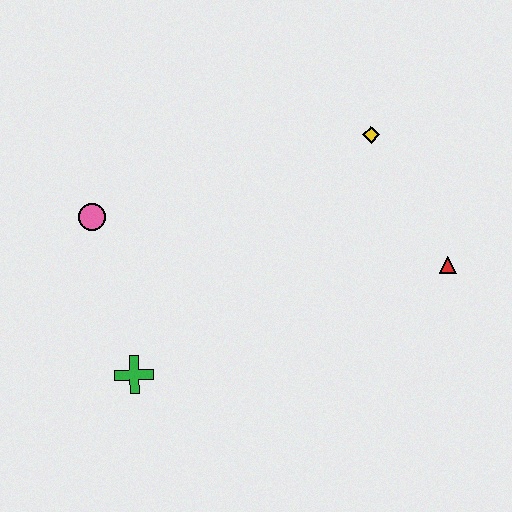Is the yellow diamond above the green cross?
Yes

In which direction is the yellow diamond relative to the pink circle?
The yellow diamond is to the right of the pink circle.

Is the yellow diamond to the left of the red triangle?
Yes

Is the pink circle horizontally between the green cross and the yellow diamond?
No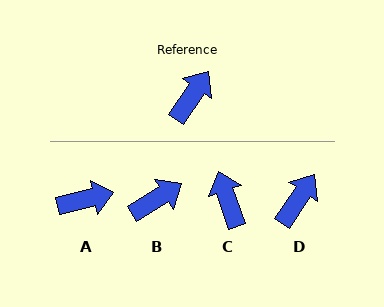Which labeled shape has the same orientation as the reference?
D.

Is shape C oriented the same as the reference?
No, it is off by about 53 degrees.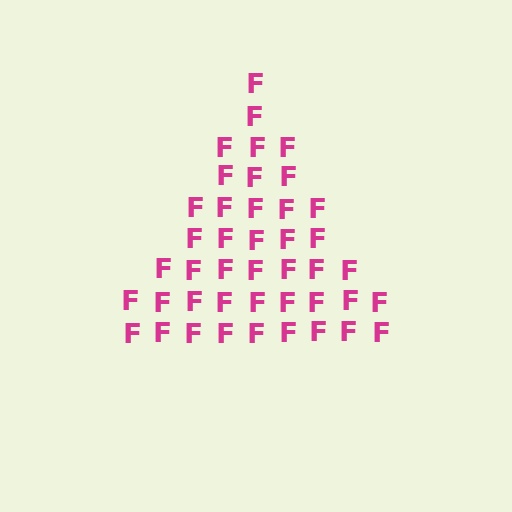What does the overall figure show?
The overall figure shows a triangle.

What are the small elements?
The small elements are letter F's.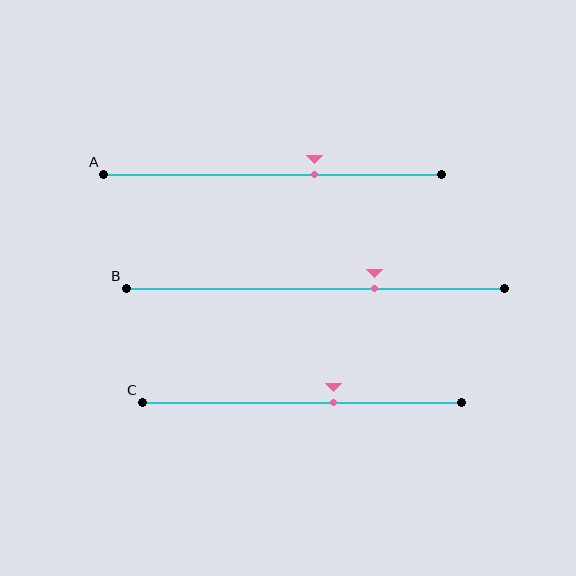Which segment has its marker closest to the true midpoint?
Segment C has its marker closest to the true midpoint.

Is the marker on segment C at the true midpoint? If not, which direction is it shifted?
No, the marker on segment C is shifted to the right by about 10% of the segment length.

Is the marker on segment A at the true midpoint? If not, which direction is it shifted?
No, the marker on segment A is shifted to the right by about 12% of the segment length.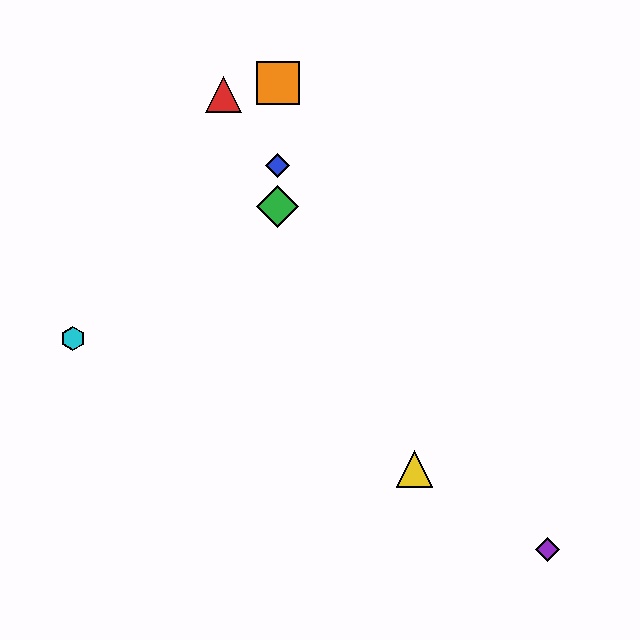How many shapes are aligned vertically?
3 shapes (the blue diamond, the green diamond, the orange square) are aligned vertically.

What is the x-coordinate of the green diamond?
The green diamond is at x≈278.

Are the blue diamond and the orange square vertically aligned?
Yes, both are at x≈278.